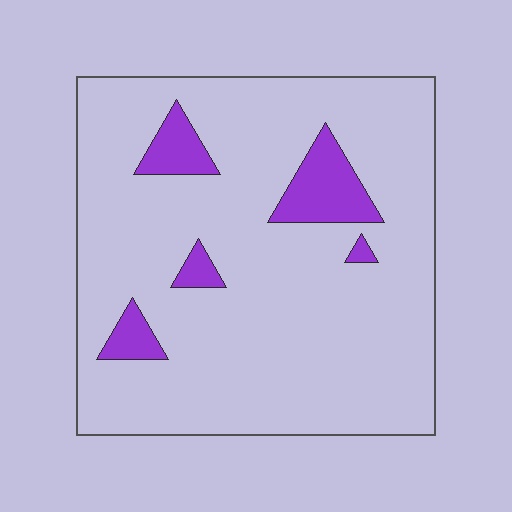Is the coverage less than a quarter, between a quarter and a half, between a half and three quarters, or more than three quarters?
Less than a quarter.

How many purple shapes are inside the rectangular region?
5.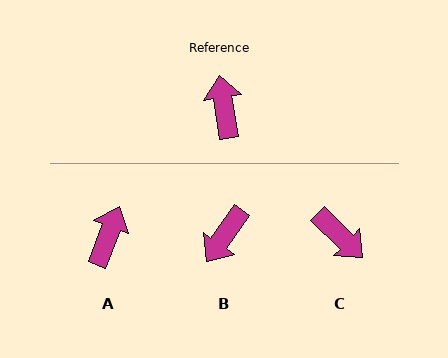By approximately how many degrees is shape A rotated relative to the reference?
Approximately 30 degrees clockwise.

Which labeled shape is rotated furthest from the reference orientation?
C, about 144 degrees away.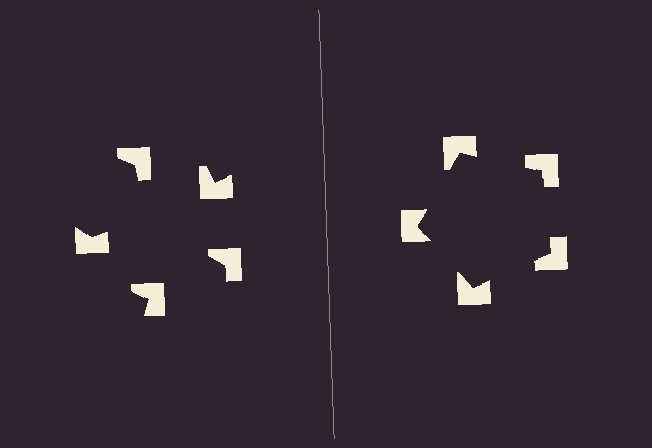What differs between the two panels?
The notched squares are positioned identically on both sides; only the wedge orientations differ. On the right they align to a pentagon; on the left they are misaligned.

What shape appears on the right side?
An illusory pentagon.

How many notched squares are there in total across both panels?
10 — 5 on each side.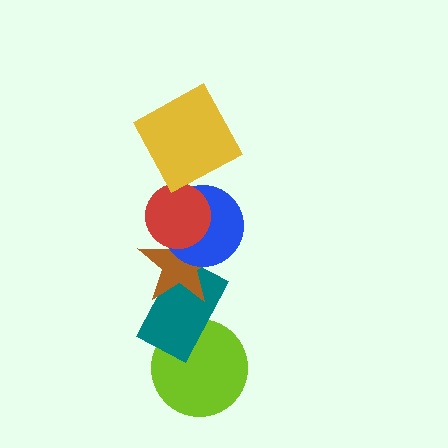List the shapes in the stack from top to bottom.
From top to bottom: the yellow square, the red circle, the blue circle, the brown star, the teal rectangle, the lime circle.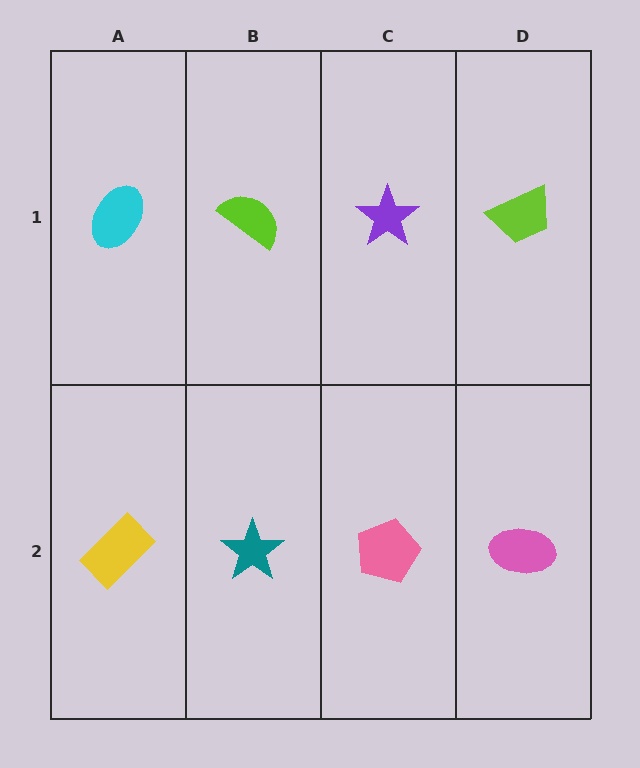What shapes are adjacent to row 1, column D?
A pink ellipse (row 2, column D), a purple star (row 1, column C).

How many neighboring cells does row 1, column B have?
3.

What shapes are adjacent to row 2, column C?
A purple star (row 1, column C), a teal star (row 2, column B), a pink ellipse (row 2, column D).